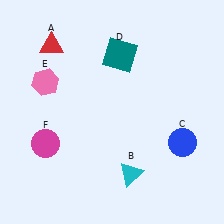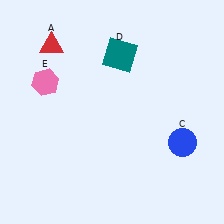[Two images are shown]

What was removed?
The cyan triangle (B), the magenta circle (F) were removed in Image 2.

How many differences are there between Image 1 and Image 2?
There are 2 differences between the two images.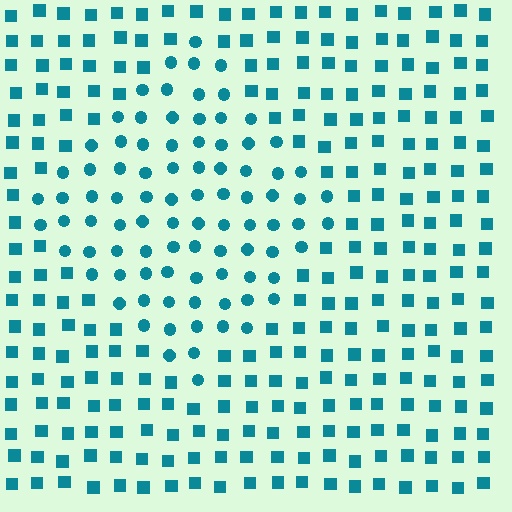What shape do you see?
I see a diamond.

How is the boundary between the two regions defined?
The boundary is defined by a change in element shape: circles inside vs. squares outside. All elements share the same color and spacing.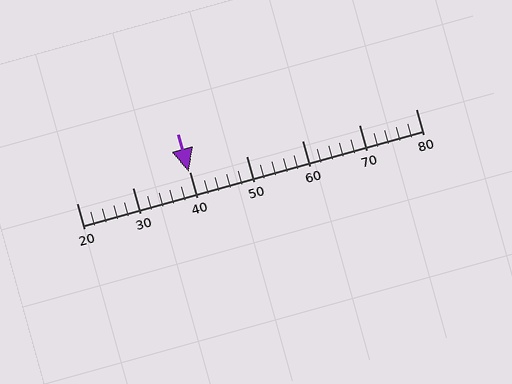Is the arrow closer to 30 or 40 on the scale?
The arrow is closer to 40.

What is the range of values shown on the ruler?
The ruler shows values from 20 to 80.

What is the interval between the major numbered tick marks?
The major tick marks are spaced 10 units apart.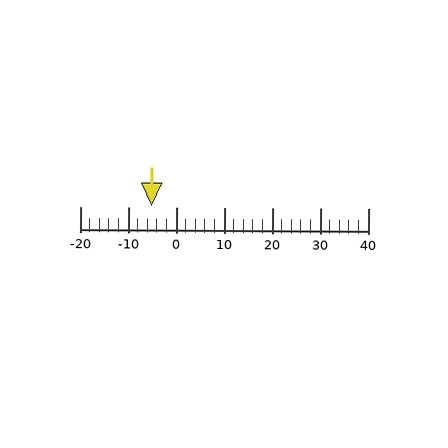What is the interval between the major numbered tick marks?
The major tick marks are spaced 10 units apart.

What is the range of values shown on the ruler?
The ruler shows values from -20 to 40.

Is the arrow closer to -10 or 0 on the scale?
The arrow is closer to -10.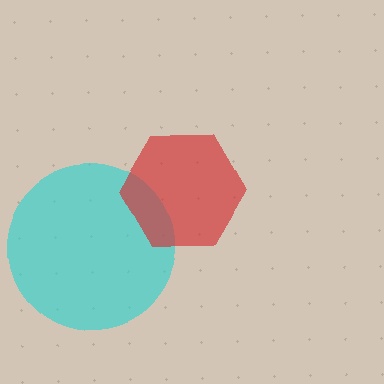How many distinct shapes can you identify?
There are 2 distinct shapes: a cyan circle, a red hexagon.